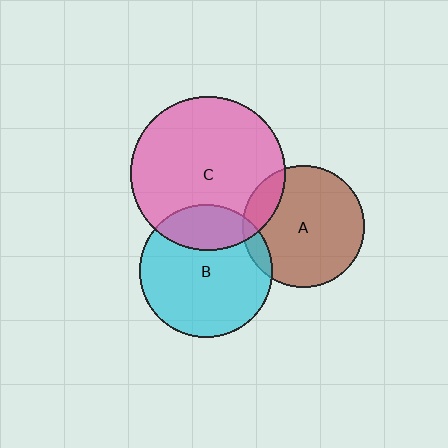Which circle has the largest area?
Circle C (pink).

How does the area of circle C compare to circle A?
Approximately 1.6 times.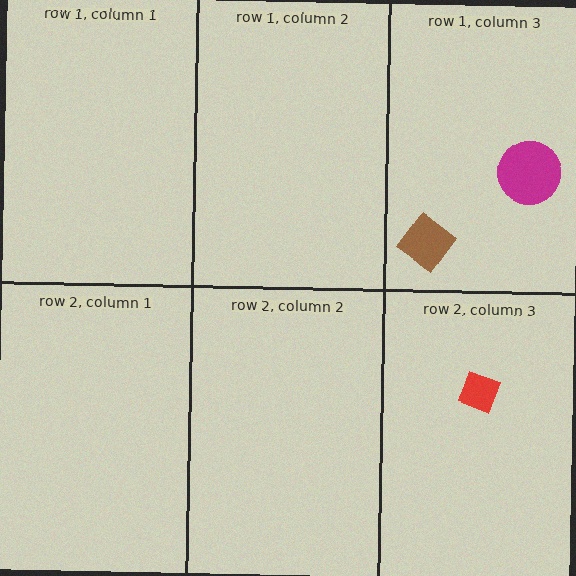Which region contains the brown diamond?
The row 1, column 3 region.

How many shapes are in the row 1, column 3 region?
2.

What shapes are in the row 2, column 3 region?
The red diamond.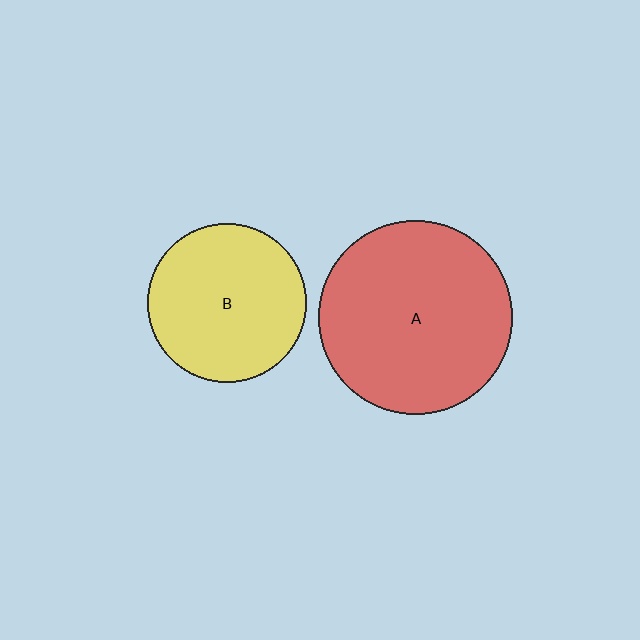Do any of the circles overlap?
No, none of the circles overlap.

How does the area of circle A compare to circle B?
Approximately 1.5 times.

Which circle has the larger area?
Circle A (red).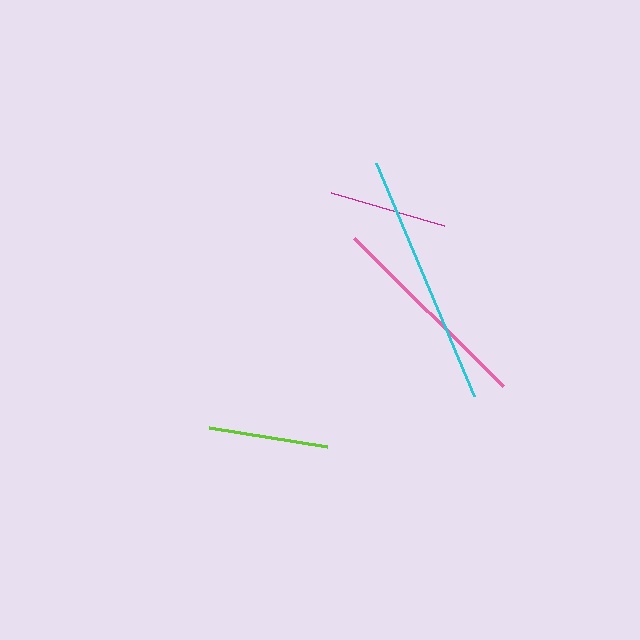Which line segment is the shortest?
The magenta line is the shortest at approximately 117 pixels.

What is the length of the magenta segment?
The magenta segment is approximately 117 pixels long.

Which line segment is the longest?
The cyan line is the longest at approximately 253 pixels.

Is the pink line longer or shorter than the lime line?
The pink line is longer than the lime line.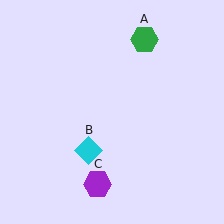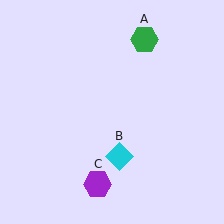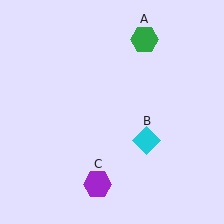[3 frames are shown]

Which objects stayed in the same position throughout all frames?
Green hexagon (object A) and purple hexagon (object C) remained stationary.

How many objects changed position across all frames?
1 object changed position: cyan diamond (object B).